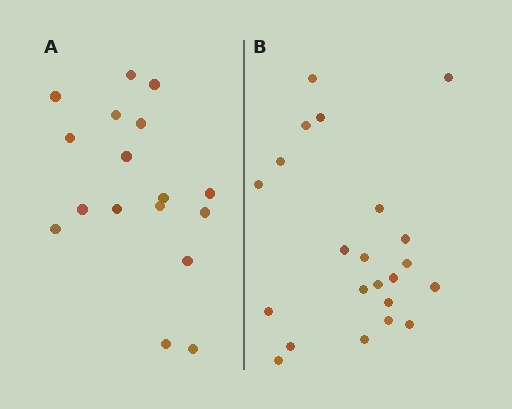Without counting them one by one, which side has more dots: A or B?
Region B (the right region) has more dots.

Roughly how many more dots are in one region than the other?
Region B has about 5 more dots than region A.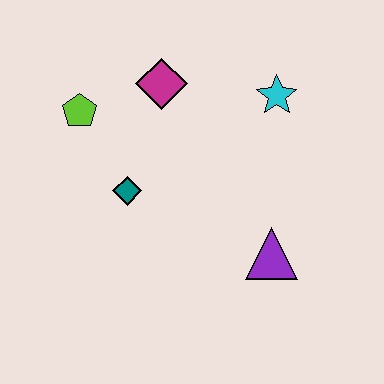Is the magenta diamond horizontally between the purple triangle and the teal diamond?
Yes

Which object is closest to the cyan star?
The magenta diamond is closest to the cyan star.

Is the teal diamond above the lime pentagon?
No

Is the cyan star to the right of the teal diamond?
Yes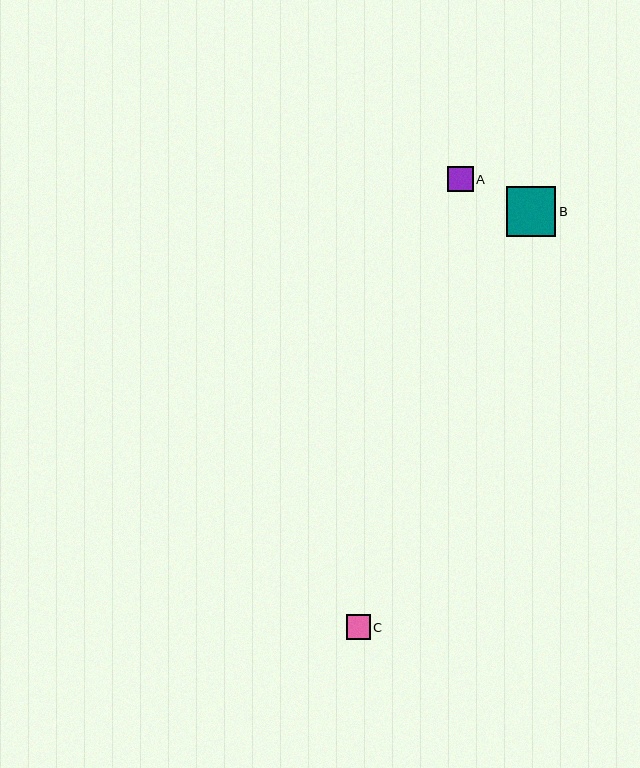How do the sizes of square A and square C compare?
Square A and square C are approximately the same size.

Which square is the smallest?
Square C is the smallest with a size of approximately 24 pixels.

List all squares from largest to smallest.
From largest to smallest: B, A, C.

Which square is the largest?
Square B is the largest with a size of approximately 49 pixels.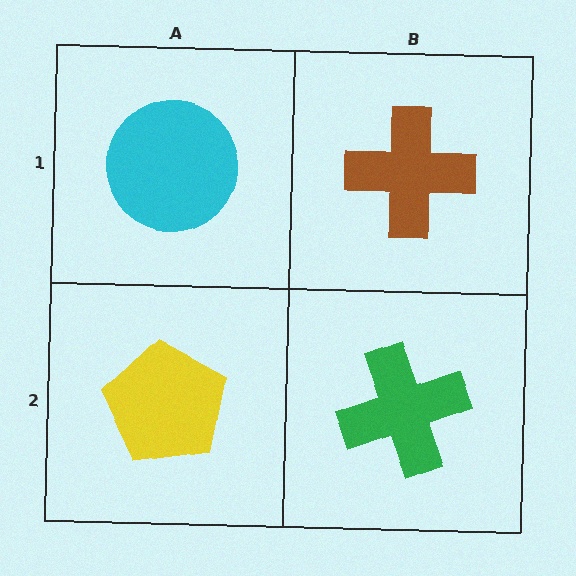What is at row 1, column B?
A brown cross.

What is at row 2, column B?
A green cross.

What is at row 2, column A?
A yellow pentagon.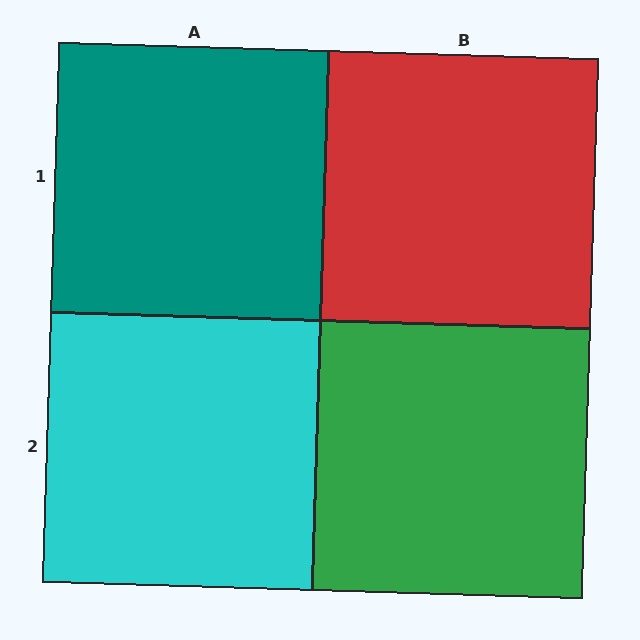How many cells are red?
1 cell is red.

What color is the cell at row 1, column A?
Teal.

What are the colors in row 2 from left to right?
Cyan, green.